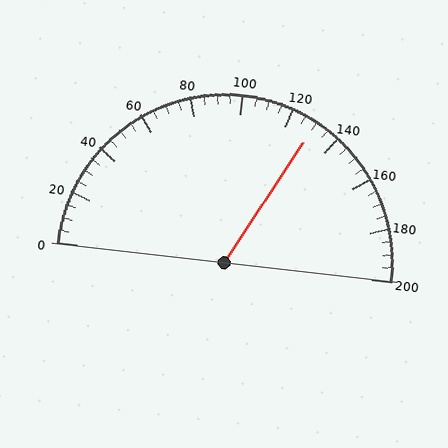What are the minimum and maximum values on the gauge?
The gauge ranges from 0 to 200.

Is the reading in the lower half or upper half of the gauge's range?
The reading is in the upper half of the range (0 to 200).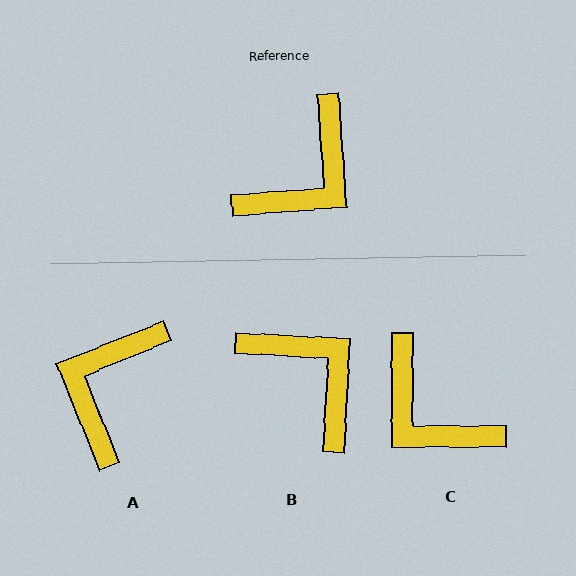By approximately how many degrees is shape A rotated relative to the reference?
Approximately 162 degrees clockwise.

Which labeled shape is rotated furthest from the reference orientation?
A, about 162 degrees away.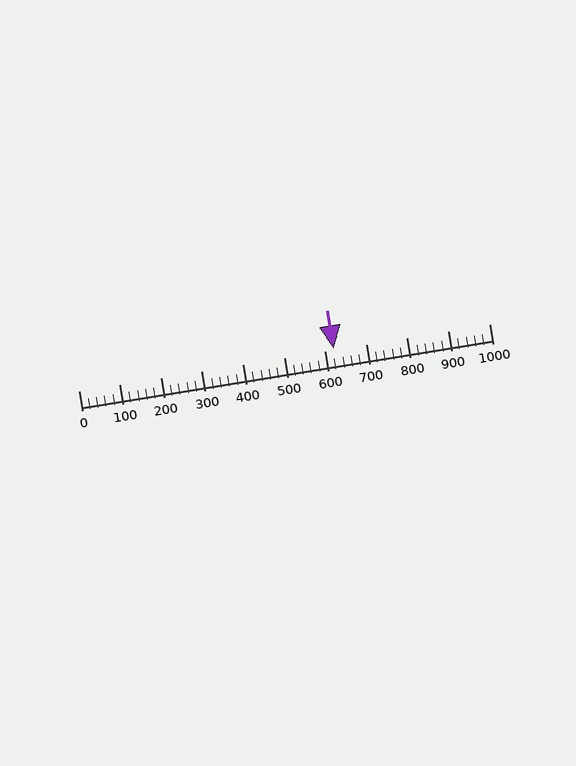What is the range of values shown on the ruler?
The ruler shows values from 0 to 1000.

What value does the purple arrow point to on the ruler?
The purple arrow points to approximately 621.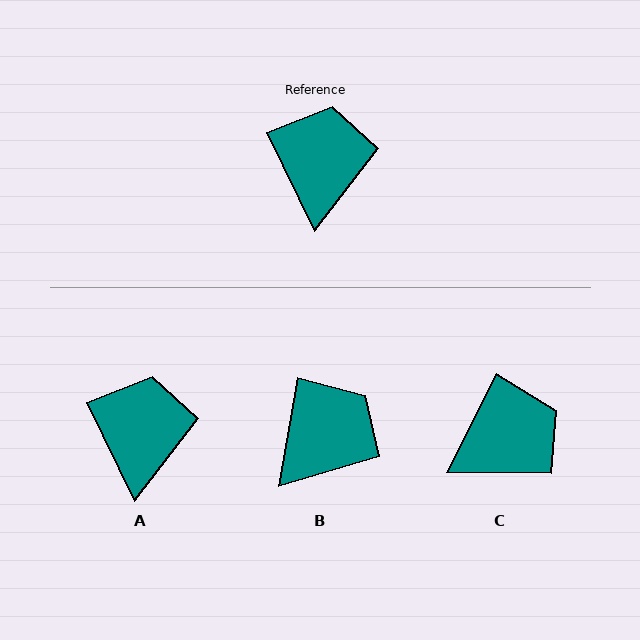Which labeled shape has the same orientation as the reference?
A.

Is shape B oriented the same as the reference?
No, it is off by about 36 degrees.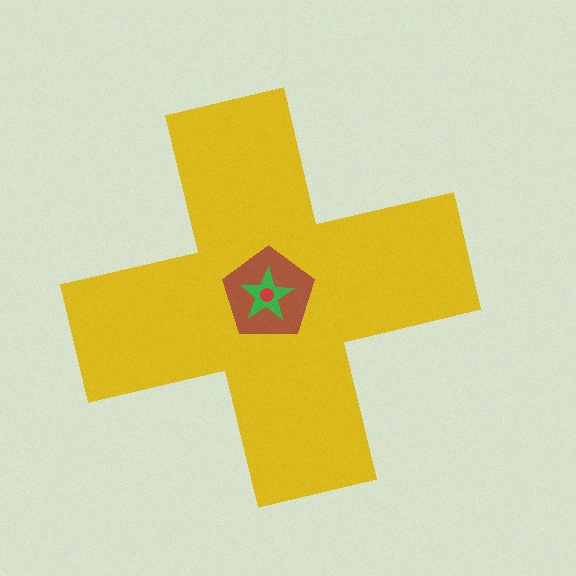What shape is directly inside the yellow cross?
The brown pentagon.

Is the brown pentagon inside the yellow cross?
Yes.